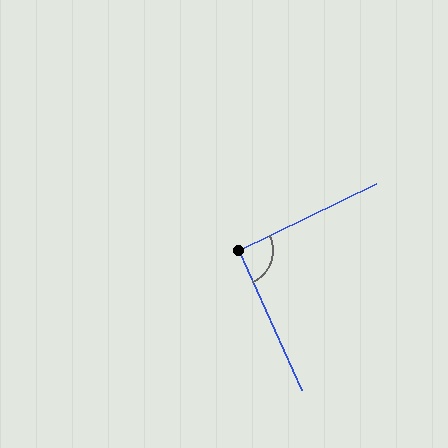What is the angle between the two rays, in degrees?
Approximately 92 degrees.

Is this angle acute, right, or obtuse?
It is approximately a right angle.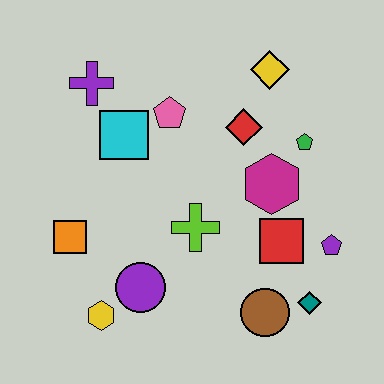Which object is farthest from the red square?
The purple cross is farthest from the red square.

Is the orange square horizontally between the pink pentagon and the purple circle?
No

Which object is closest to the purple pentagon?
The red square is closest to the purple pentagon.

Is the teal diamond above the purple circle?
No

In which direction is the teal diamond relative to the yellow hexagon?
The teal diamond is to the right of the yellow hexagon.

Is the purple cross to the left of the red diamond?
Yes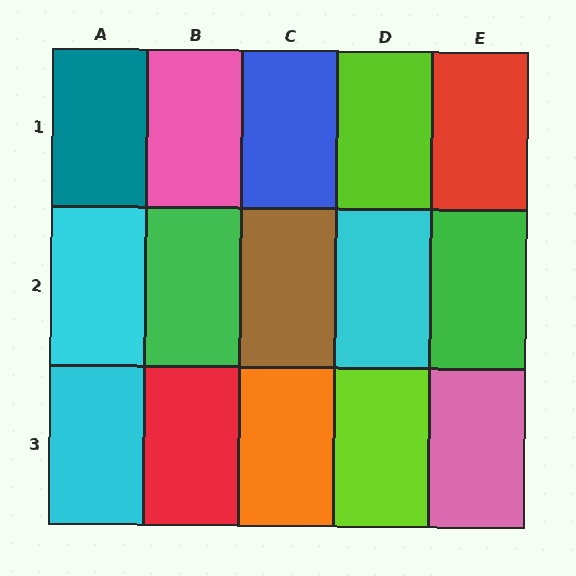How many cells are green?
2 cells are green.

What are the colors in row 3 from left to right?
Cyan, red, orange, lime, pink.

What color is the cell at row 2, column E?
Green.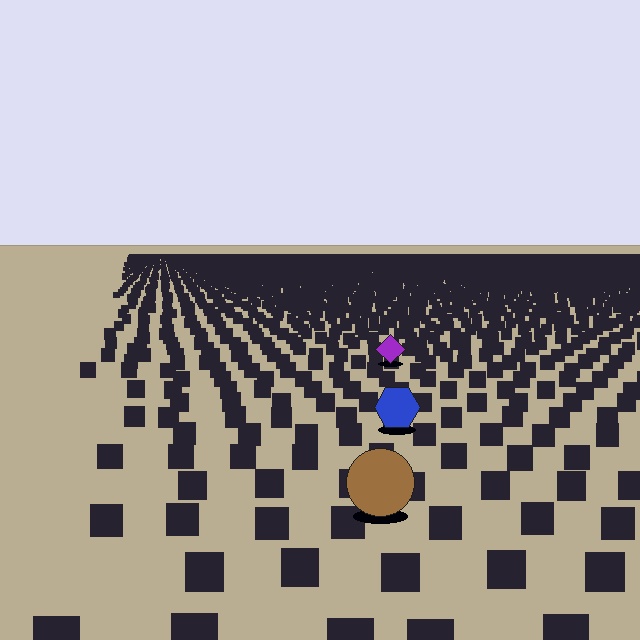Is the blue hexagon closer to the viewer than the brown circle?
No. The brown circle is closer — you can tell from the texture gradient: the ground texture is coarser near it.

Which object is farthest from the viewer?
The purple diamond is farthest from the viewer. It appears smaller and the ground texture around it is denser.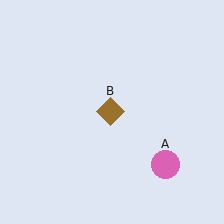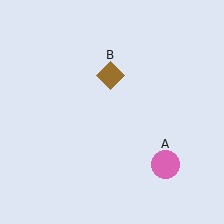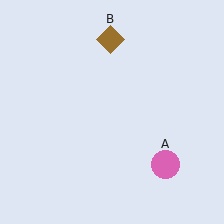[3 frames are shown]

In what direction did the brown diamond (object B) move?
The brown diamond (object B) moved up.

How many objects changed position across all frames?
1 object changed position: brown diamond (object B).